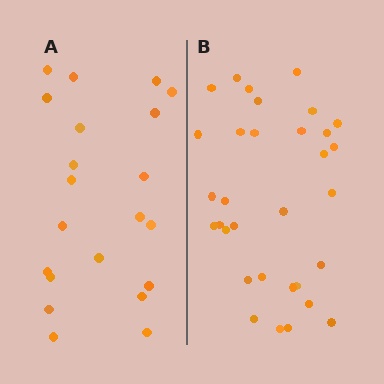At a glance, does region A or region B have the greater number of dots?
Region B (the right region) has more dots.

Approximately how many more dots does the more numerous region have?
Region B has roughly 12 or so more dots than region A.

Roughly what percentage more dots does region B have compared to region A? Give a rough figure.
About 50% more.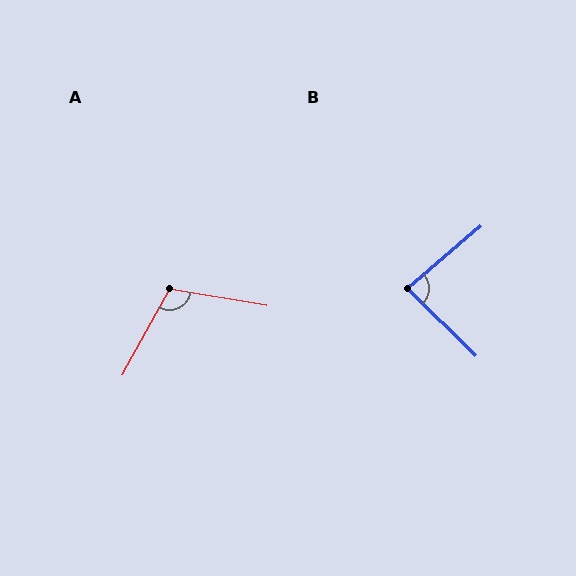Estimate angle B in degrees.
Approximately 85 degrees.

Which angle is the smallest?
B, at approximately 85 degrees.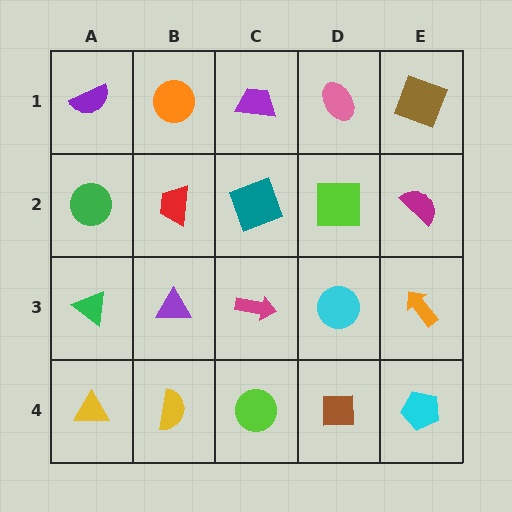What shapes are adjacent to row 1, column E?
A magenta semicircle (row 2, column E), a pink ellipse (row 1, column D).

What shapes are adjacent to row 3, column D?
A lime square (row 2, column D), a brown square (row 4, column D), a magenta arrow (row 3, column C), an orange arrow (row 3, column E).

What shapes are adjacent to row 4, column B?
A purple triangle (row 3, column B), a yellow triangle (row 4, column A), a lime circle (row 4, column C).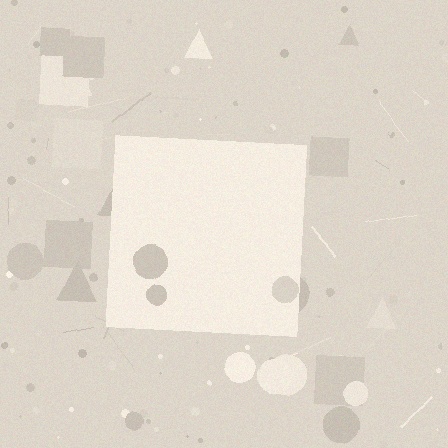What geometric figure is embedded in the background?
A square is embedded in the background.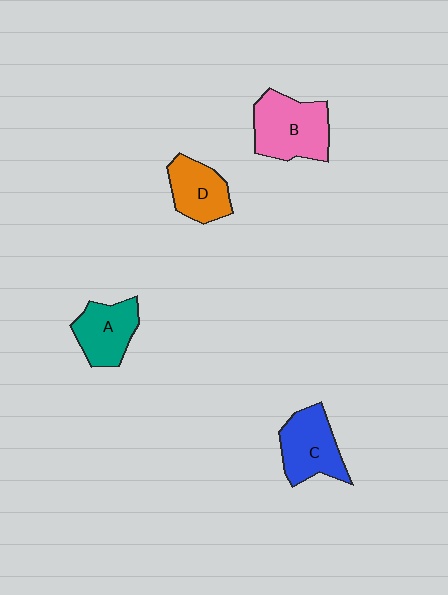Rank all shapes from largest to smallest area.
From largest to smallest: B (pink), C (blue), A (teal), D (orange).